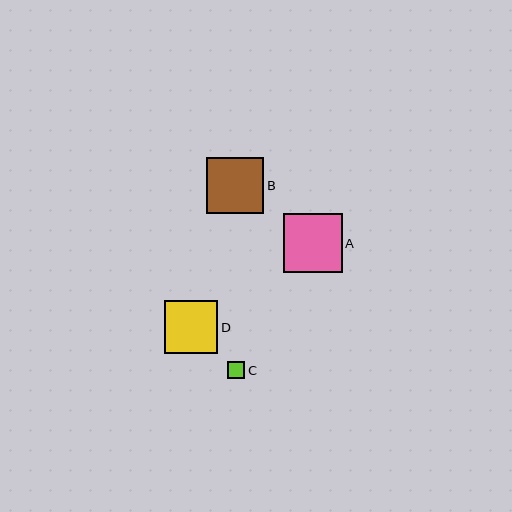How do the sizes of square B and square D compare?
Square B and square D are approximately the same size.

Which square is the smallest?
Square C is the smallest with a size of approximately 17 pixels.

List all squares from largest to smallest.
From largest to smallest: A, B, D, C.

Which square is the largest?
Square A is the largest with a size of approximately 59 pixels.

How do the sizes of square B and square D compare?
Square B and square D are approximately the same size.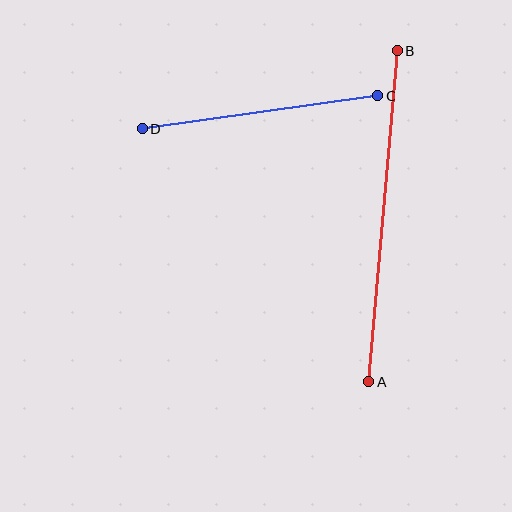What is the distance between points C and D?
The distance is approximately 238 pixels.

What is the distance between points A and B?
The distance is approximately 332 pixels.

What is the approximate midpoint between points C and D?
The midpoint is at approximately (260, 112) pixels.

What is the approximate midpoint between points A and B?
The midpoint is at approximately (383, 216) pixels.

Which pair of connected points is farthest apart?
Points A and B are farthest apart.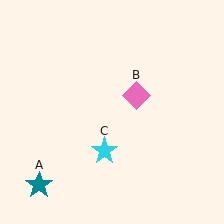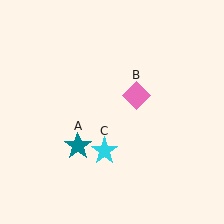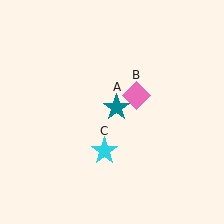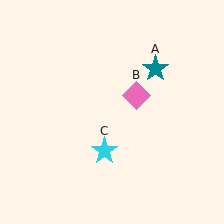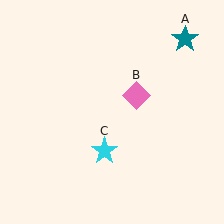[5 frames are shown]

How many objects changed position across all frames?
1 object changed position: teal star (object A).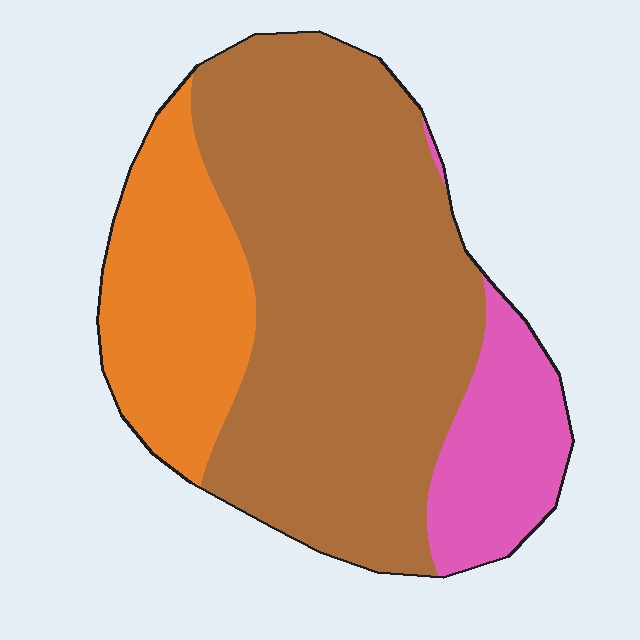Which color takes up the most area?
Brown, at roughly 65%.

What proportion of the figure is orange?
Orange covers roughly 20% of the figure.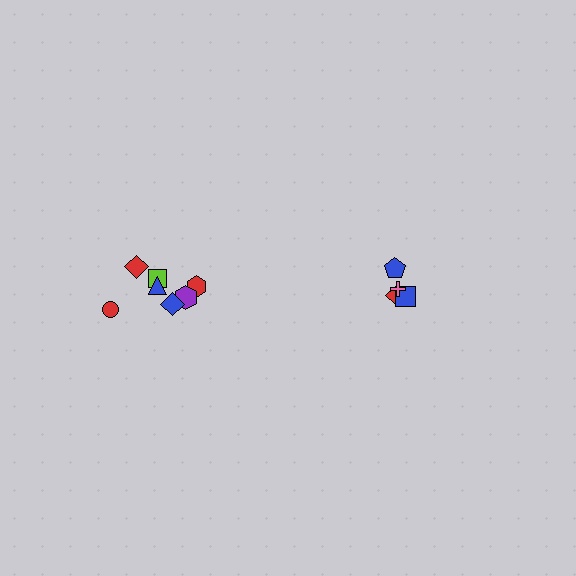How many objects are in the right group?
There are 4 objects.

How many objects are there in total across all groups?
There are 11 objects.